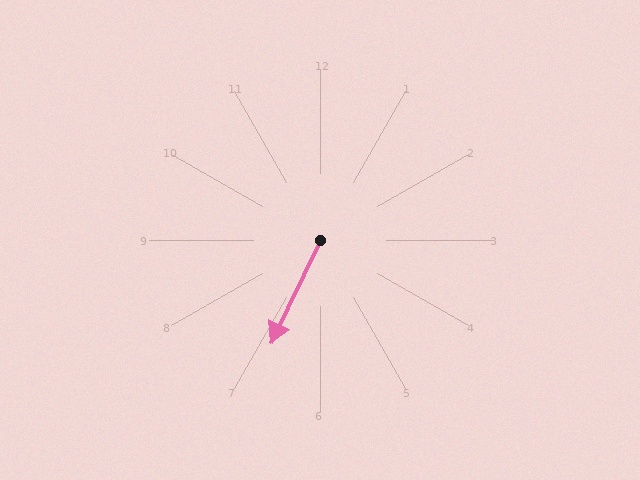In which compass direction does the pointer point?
Southwest.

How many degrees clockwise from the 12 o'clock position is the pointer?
Approximately 206 degrees.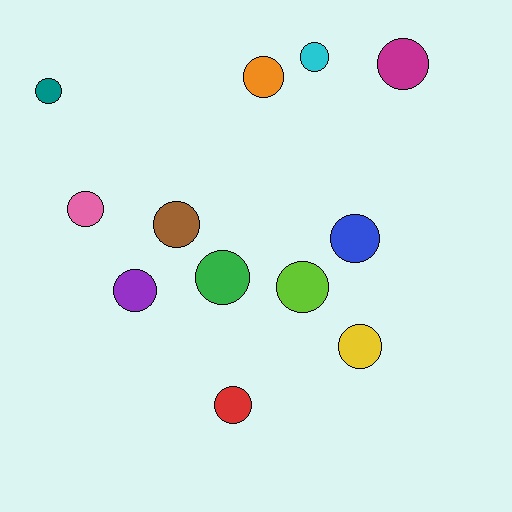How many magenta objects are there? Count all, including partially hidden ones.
There is 1 magenta object.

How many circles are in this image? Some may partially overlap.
There are 12 circles.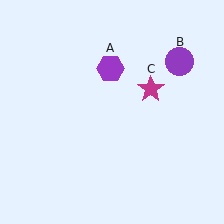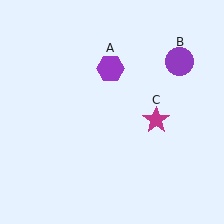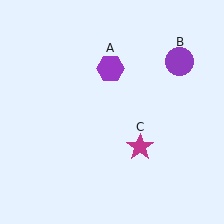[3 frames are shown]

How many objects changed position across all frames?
1 object changed position: magenta star (object C).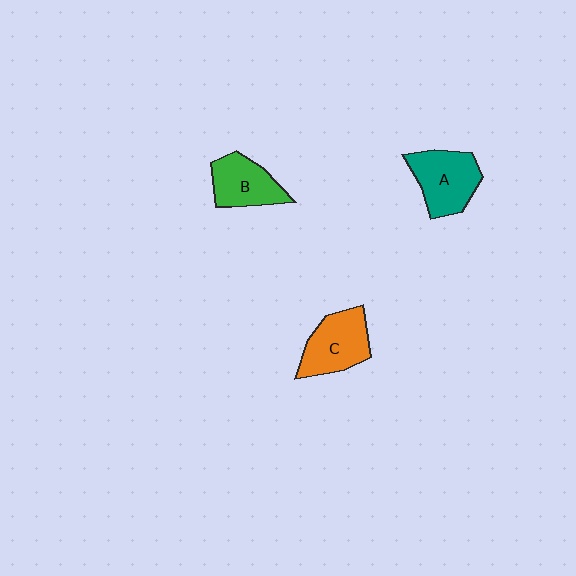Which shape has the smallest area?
Shape B (green).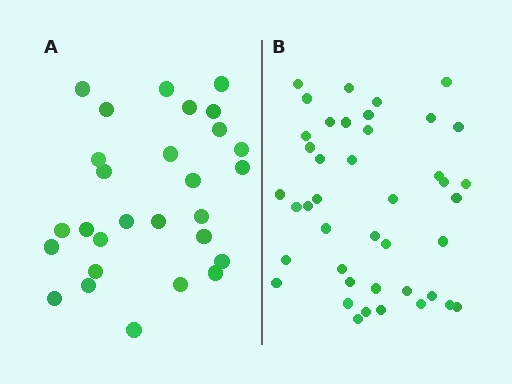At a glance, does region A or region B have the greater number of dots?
Region B (the right region) has more dots.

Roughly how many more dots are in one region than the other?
Region B has approximately 15 more dots than region A.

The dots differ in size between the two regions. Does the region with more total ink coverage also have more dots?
No. Region A has more total ink coverage because its dots are larger, but region B actually contains more individual dots. Total area can be misleading — the number of items is what matters here.